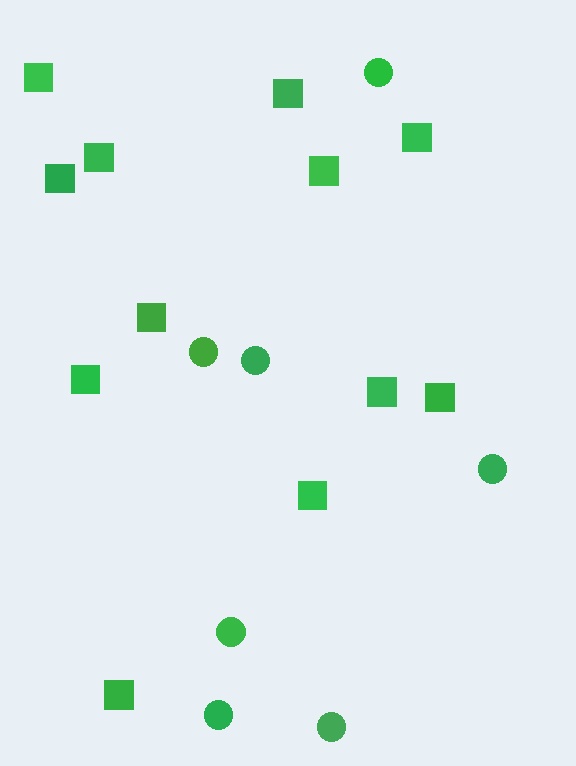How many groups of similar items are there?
There are 2 groups: one group of circles (7) and one group of squares (12).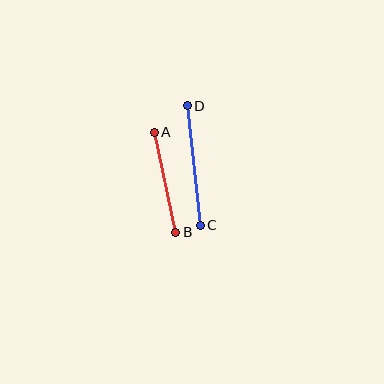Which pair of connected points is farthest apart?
Points C and D are farthest apart.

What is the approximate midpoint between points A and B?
The midpoint is at approximately (165, 182) pixels.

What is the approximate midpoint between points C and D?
The midpoint is at approximately (194, 165) pixels.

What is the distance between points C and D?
The distance is approximately 120 pixels.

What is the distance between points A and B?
The distance is approximately 102 pixels.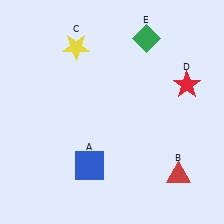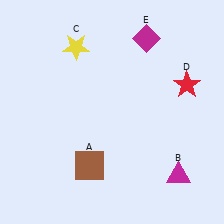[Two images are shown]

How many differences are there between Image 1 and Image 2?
There are 3 differences between the two images.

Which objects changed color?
A changed from blue to brown. B changed from red to magenta. E changed from green to magenta.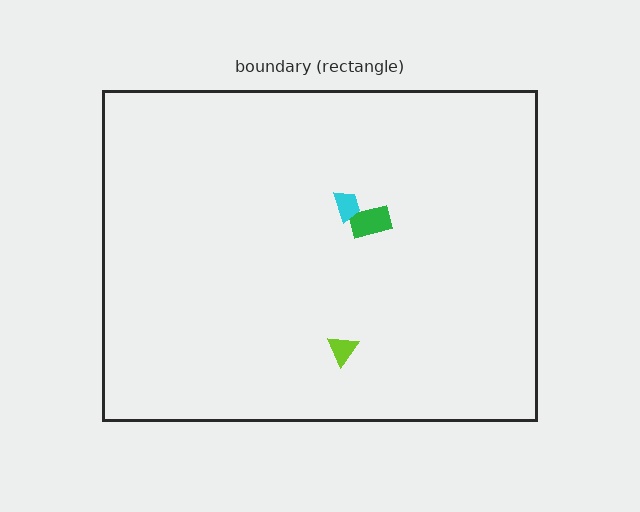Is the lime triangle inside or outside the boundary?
Inside.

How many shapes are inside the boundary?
3 inside, 0 outside.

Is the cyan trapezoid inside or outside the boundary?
Inside.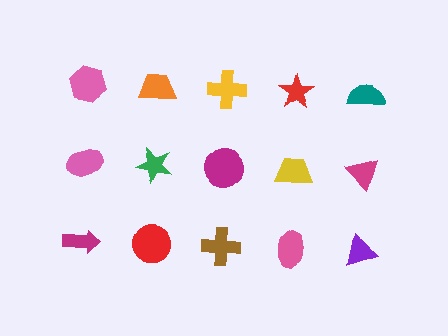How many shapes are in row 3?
5 shapes.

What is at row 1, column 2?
An orange trapezoid.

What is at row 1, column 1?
A pink hexagon.